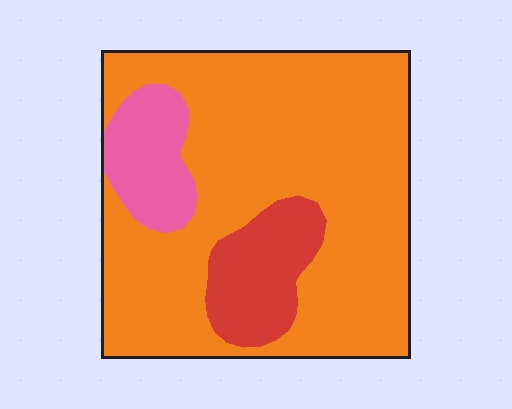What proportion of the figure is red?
Red takes up less than a sixth of the figure.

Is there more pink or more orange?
Orange.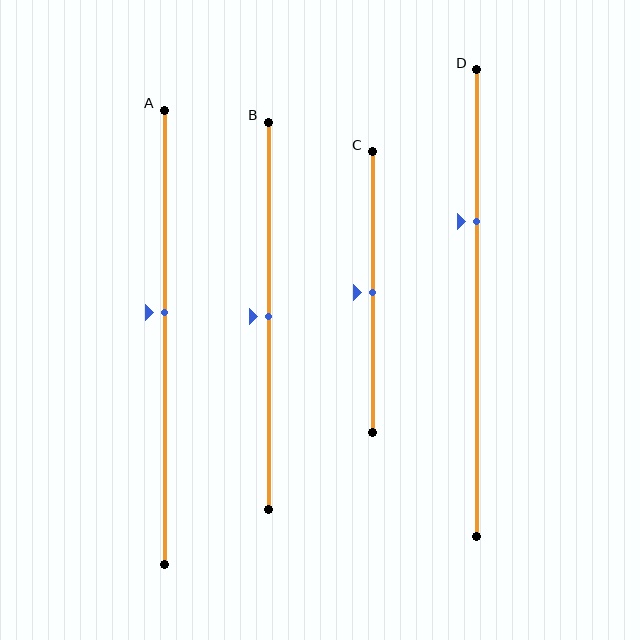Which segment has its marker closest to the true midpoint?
Segment B has its marker closest to the true midpoint.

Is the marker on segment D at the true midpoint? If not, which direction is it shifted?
No, the marker on segment D is shifted upward by about 18% of the segment length.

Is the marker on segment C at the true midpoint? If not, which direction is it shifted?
Yes, the marker on segment C is at the true midpoint.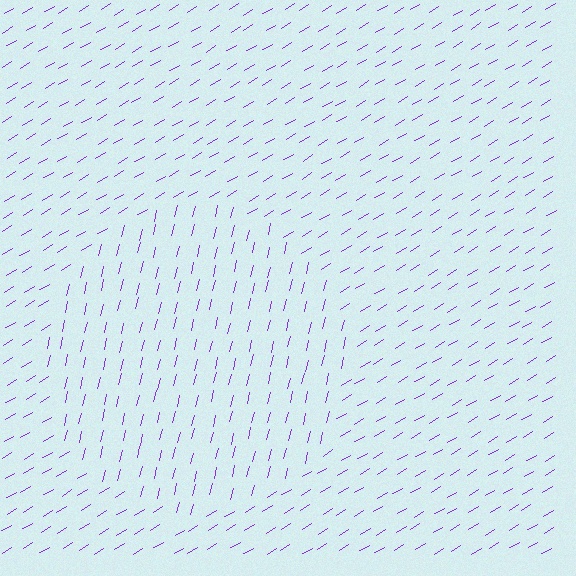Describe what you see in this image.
The image is filled with small purple line segments. A circle region in the image has lines oriented differently from the surrounding lines, creating a visible texture boundary.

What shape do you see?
I see a circle.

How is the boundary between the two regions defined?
The boundary is defined purely by a change in line orientation (approximately 45 degrees difference). All lines are the same color and thickness.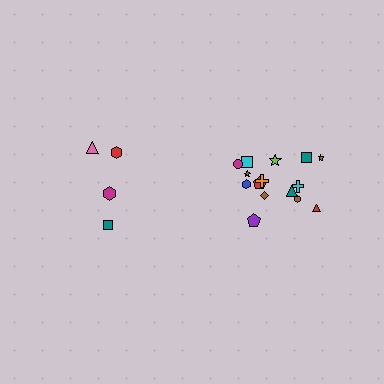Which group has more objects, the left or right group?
The right group.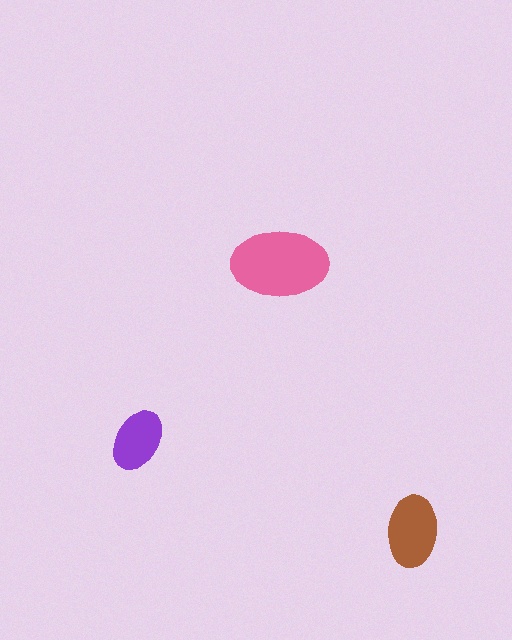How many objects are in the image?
There are 3 objects in the image.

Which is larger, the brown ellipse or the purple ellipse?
The brown one.